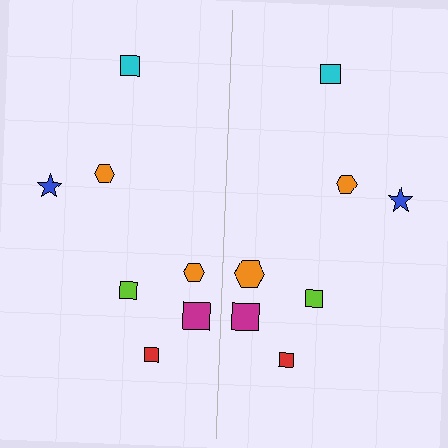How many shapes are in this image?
There are 14 shapes in this image.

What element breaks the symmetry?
The orange hexagon on the right side has a different size than its mirror counterpart.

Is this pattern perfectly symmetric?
No, the pattern is not perfectly symmetric. The orange hexagon on the right side has a different size than its mirror counterpart.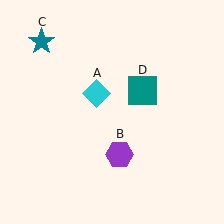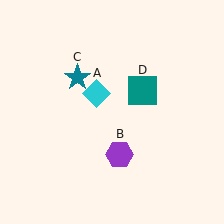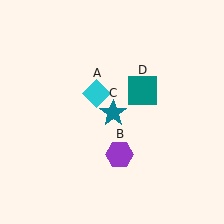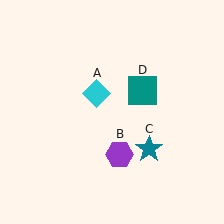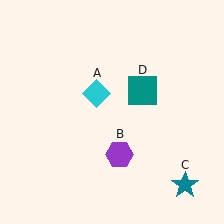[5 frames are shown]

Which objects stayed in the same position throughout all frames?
Cyan diamond (object A) and purple hexagon (object B) and teal square (object D) remained stationary.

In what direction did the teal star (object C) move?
The teal star (object C) moved down and to the right.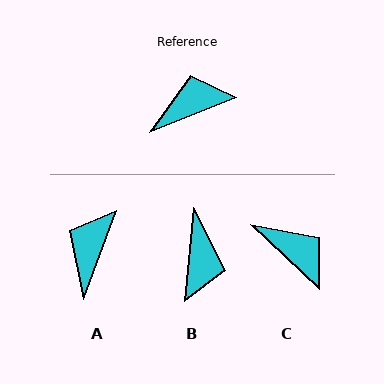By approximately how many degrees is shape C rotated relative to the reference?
Approximately 66 degrees clockwise.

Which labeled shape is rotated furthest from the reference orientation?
B, about 118 degrees away.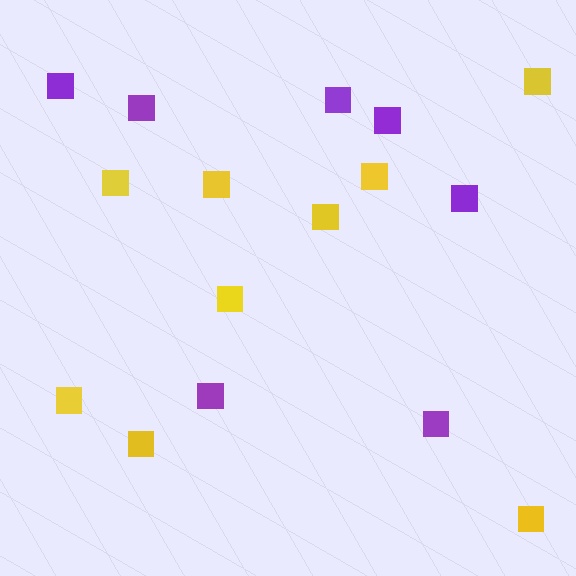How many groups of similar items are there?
There are 2 groups: one group of purple squares (7) and one group of yellow squares (9).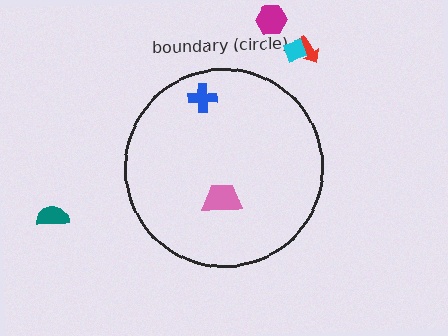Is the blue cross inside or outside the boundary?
Inside.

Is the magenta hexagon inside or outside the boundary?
Outside.